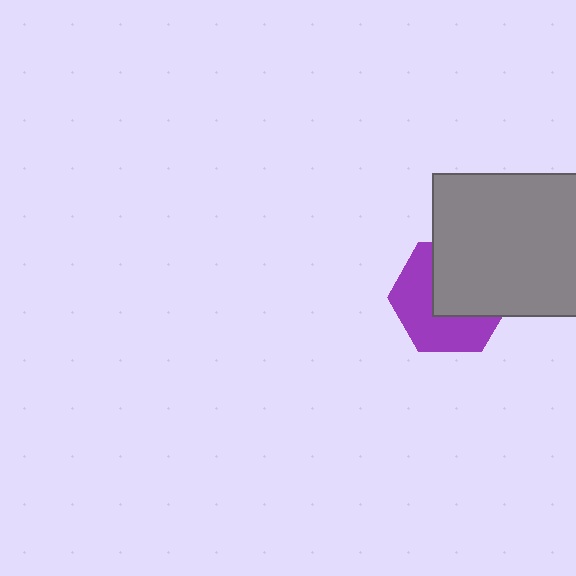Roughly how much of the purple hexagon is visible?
About half of it is visible (roughly 50%).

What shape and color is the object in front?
The object in front is a gray rectangle.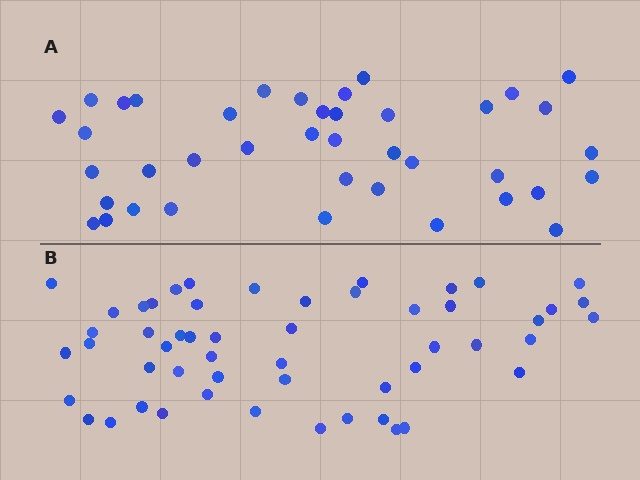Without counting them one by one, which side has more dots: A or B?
Region B (the bottom region) has more dots.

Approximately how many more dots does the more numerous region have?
Region B has approximately 15 more dots than region A.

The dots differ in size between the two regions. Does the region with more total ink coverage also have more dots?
No. Region A has more total ink coverage because its dots are larger, but region B actually contains more individual dots. Total area can be misleading — the number of items is what matters here.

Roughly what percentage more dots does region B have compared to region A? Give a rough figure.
About 30% more.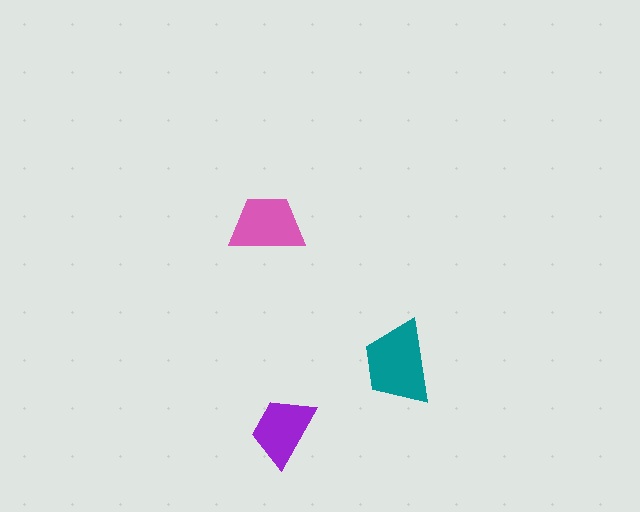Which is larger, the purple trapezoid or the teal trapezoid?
The teal one.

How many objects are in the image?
There are 3 objects in the image.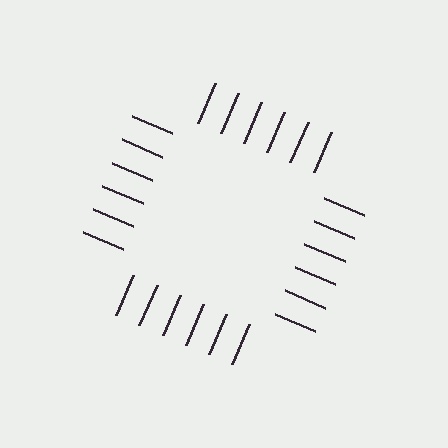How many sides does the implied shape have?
4 sides — the line-ends trace a square.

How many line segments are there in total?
24 — 6 along each of the 4 edges.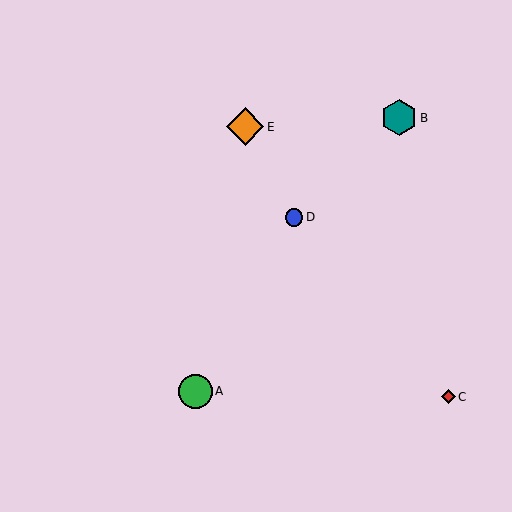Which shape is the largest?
The orange diamond (labeled E) is the largest.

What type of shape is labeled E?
Shape E is an orange diamond.